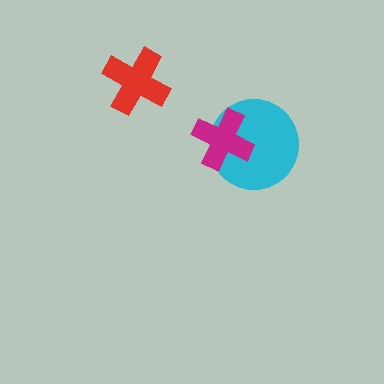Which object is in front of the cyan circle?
The magenta cross is in front of the cyan circle.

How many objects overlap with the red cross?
0 objects overlap with the red cross.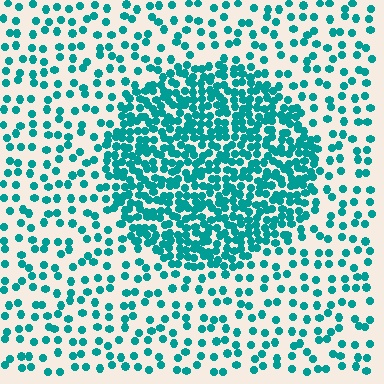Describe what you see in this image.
The image contains small teal elements arranged at two different densities. A circle-shaped region is visible where the elements are more densely packed than the surrounding area.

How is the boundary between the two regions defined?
The boundary is defined by a change in element density (approximately 2.7x ratio). All elements are the same color, size, and shape.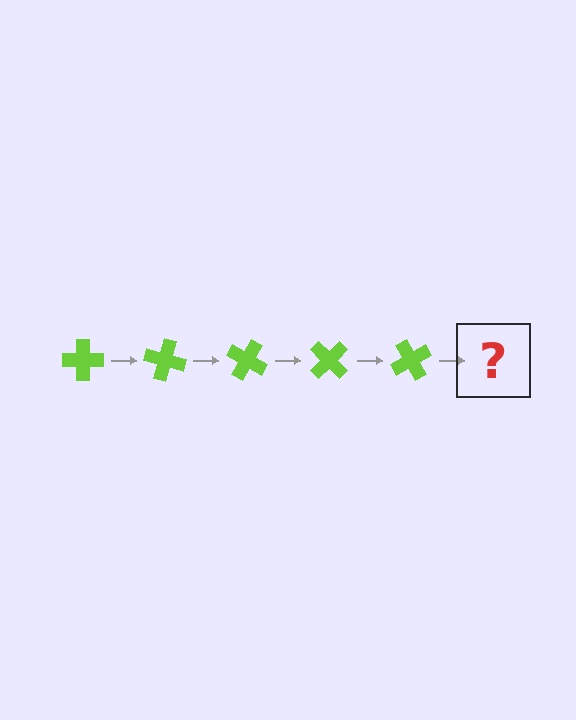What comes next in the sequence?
The next element should be a lime cross rotated 75 degrees.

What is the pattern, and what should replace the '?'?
The pattern is that the cross rotates 15 degrees each step. The '?' should be a lime cross rotated 75 degrees.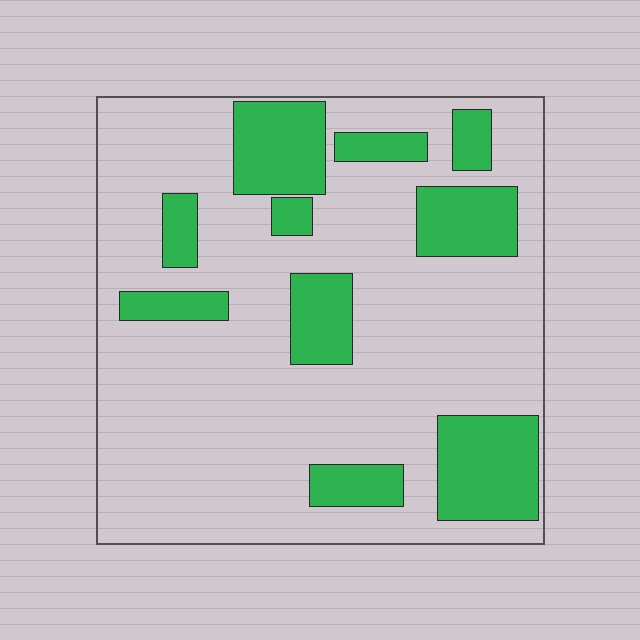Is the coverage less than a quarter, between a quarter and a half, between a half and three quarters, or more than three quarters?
Less than a quarter.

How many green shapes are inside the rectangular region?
10.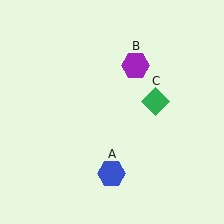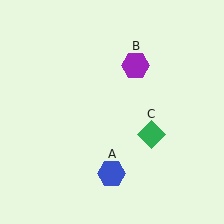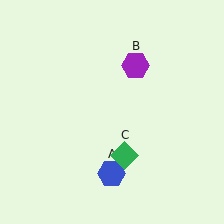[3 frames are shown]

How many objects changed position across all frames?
1 object changed position: green diamond (object C).